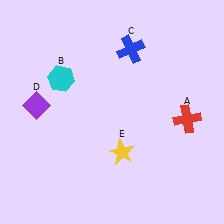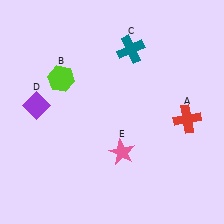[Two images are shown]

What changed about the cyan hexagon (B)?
In Image 1, B is cyan. In Image 2, it changed to lime.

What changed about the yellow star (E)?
In Image 1, E is yellow. In Image 2, it changed to pink.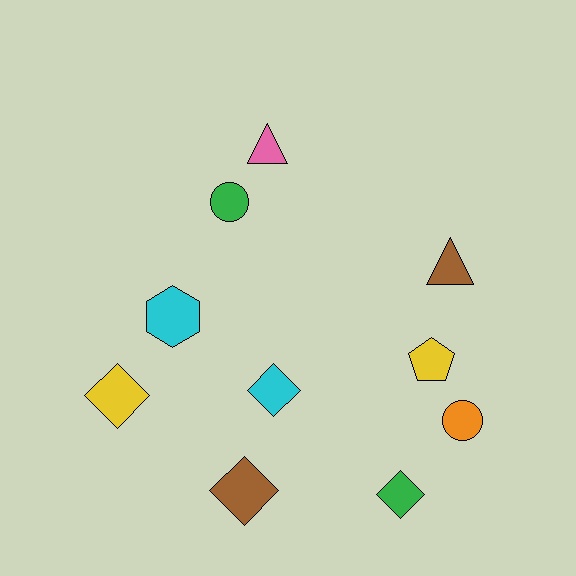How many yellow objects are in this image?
There are 2 yellow objects.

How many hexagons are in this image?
There is 1 hexagon.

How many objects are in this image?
There are 10 objects.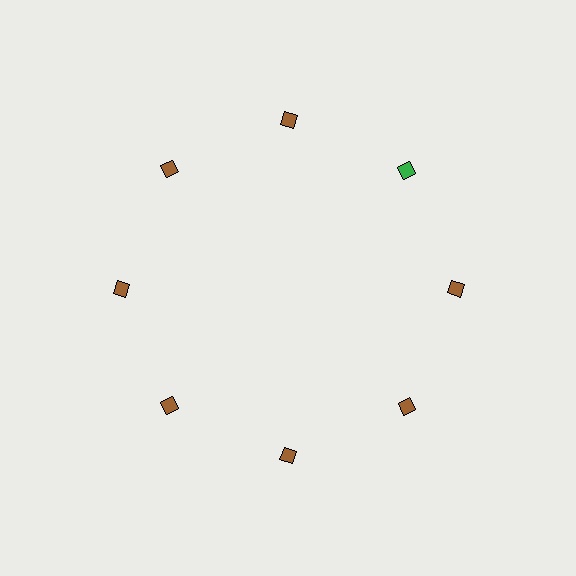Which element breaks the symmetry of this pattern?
The green diamond at roughly the 2 o'clock position breaks the symmetry. All other shapes are brown diamonds.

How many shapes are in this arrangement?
There are 8 shapes arranged in a ring pattern.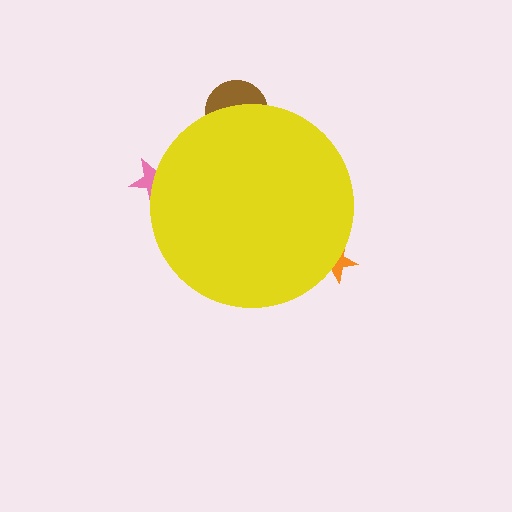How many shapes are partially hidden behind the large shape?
3 shapes are partially hidden.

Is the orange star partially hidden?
Yes, the orange star is partially hidden behind the yellow circle.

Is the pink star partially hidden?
Yes, the pink star is partially hidden behind the yellow circle.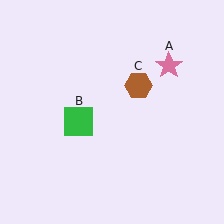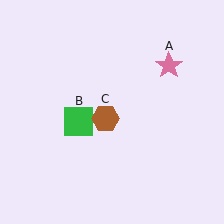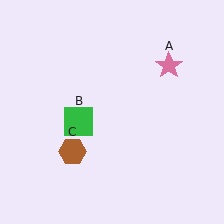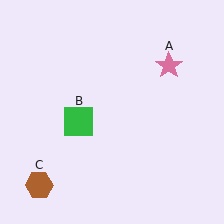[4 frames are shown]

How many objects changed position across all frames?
1 object changed position: brown hexagon (object C).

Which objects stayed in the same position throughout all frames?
Pink star (object A) and green square (object B) remained stationary.